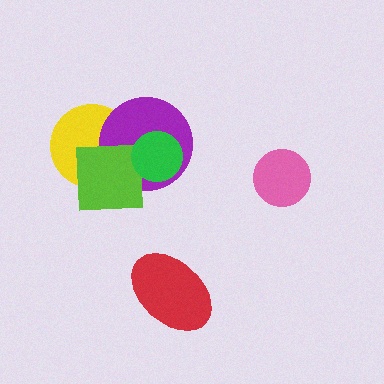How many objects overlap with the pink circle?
0 objects overlap with the pink circle.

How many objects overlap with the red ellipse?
0 objects overlap with the red ellipse.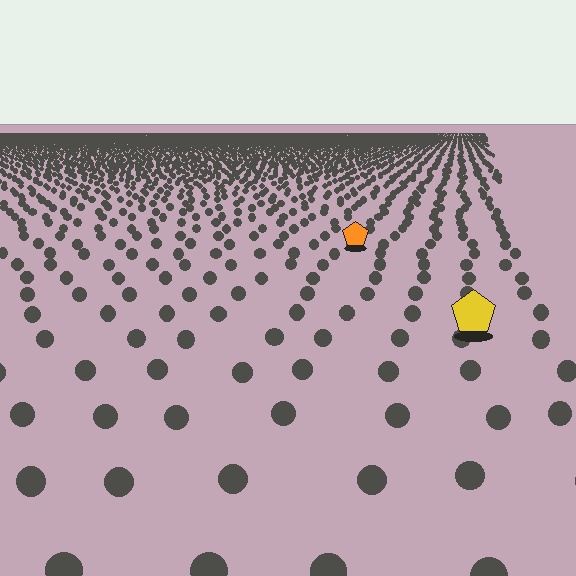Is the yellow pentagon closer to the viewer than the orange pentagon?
Yes. The yellow pentagon is closer — you can tell from the texture gradient: the ground texture is coarser near it.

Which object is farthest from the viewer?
The orange pentagon is farthest from the viewer. It appears smaller and the ground texture around it is denser.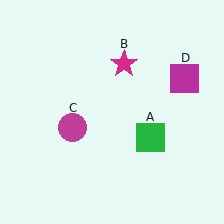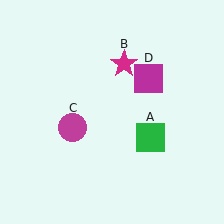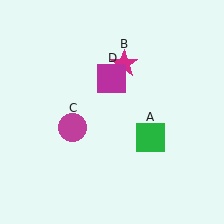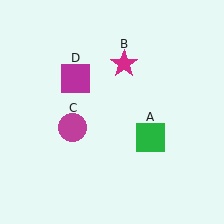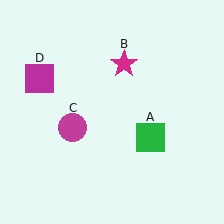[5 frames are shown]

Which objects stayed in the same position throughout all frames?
Green square (object A) and magenta star (object B) and magenta circle (object C) remained stationary.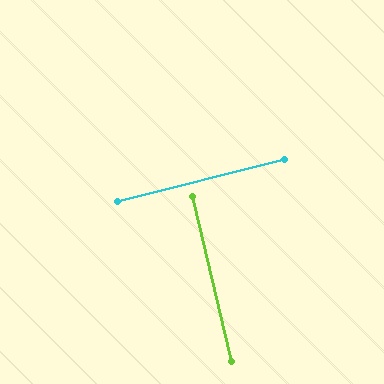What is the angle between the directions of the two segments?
Approximately 89 degrees.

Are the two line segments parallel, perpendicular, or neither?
Perpendicular — they meet at approximately 89°.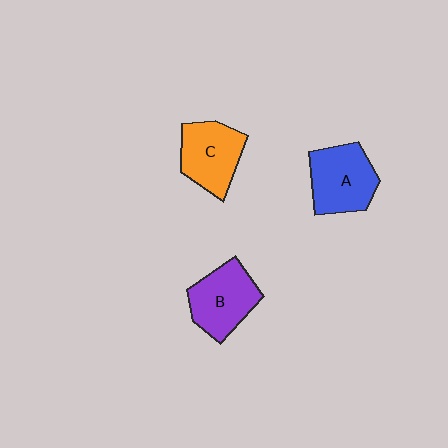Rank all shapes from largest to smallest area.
From largest to smallest: A (blue), B (purple), C (orange).